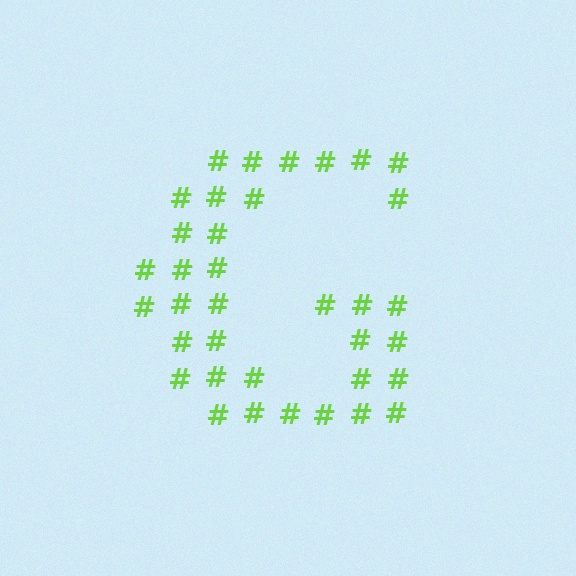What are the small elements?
The small elements are hash symbols.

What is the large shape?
The large shape is the letter G.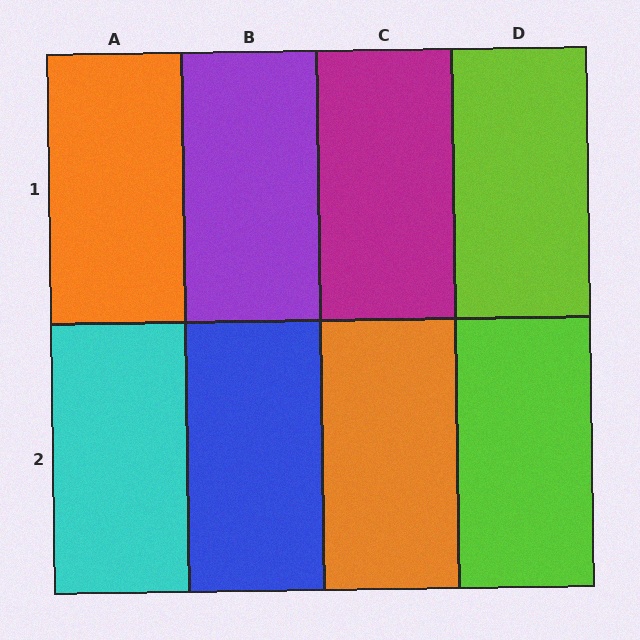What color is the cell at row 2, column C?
Orange.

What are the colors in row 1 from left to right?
Orange, purple, magenta, lime.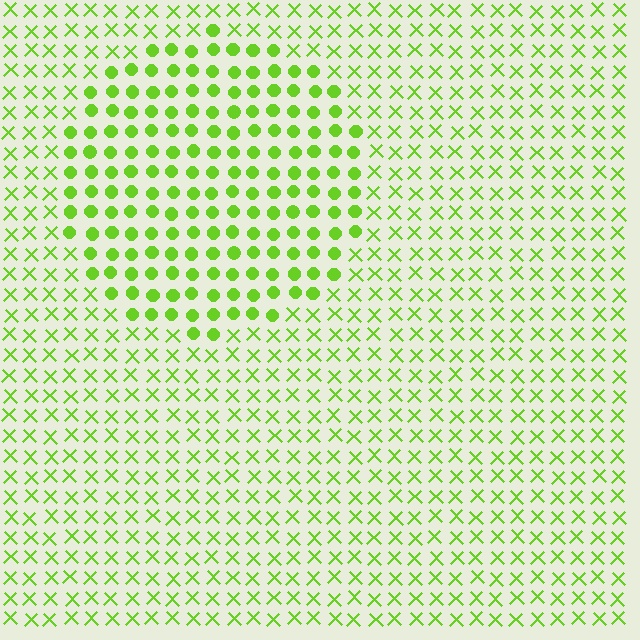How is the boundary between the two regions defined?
The boundary is defined by a change in element shape: circles inside vs. X marks outside. All elements share the same color and spacing.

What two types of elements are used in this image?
The image uses circles inside the circle region and X marks outside it.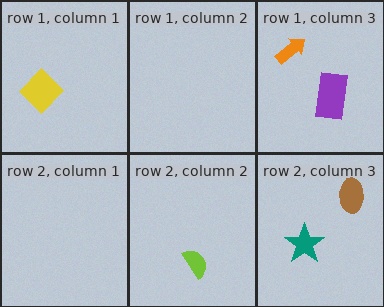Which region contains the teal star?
The row 2, column 3 region.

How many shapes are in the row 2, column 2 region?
1.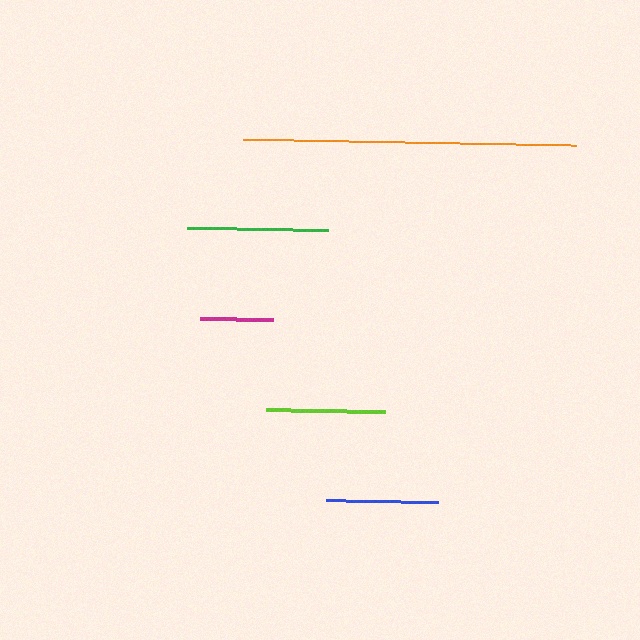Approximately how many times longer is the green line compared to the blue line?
The green line is approximately 1.3 times the length of the blue line.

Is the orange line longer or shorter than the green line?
The orange line is longer than the green line.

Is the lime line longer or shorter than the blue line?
The lime line is longer than the blue line.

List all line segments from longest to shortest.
From longest to shortest: orange, green, lime, blue, magenta.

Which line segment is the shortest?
The magenta line is the shortest at approximately 73 pixels.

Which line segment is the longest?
The orange line is the longest at approximately 333 pixels.